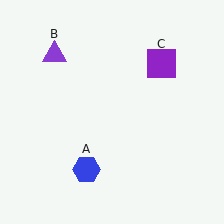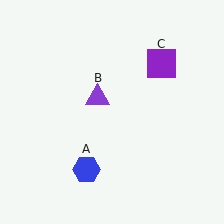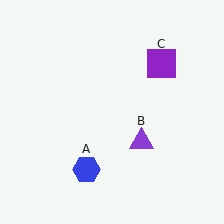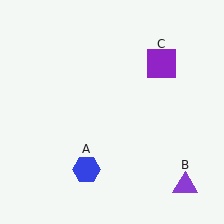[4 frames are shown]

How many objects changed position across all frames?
1 object changed position: purple triangle (object B).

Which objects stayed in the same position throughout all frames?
Blue hexagon (object A) and purple square (object C) remained stationary.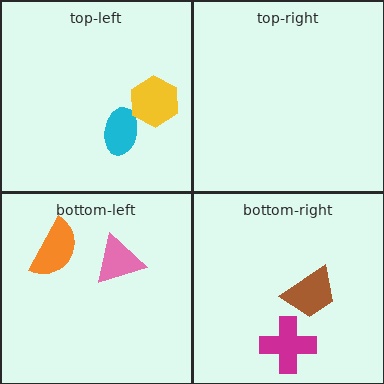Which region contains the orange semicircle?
The bottom-left region.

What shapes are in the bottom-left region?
The orange semicircle, the pink triangle.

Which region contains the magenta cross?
The bottom-right region.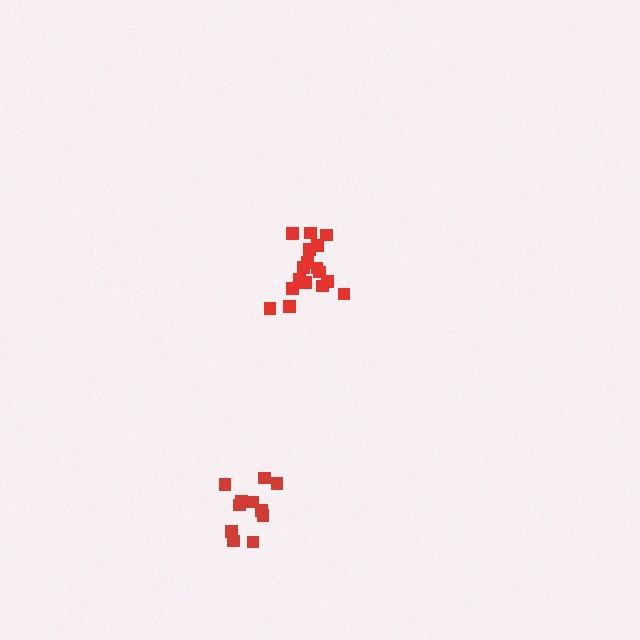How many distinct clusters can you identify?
There are 2 distinct clusters.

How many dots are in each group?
Group 1: 17 dots, Group 2: 11 dots (28 total).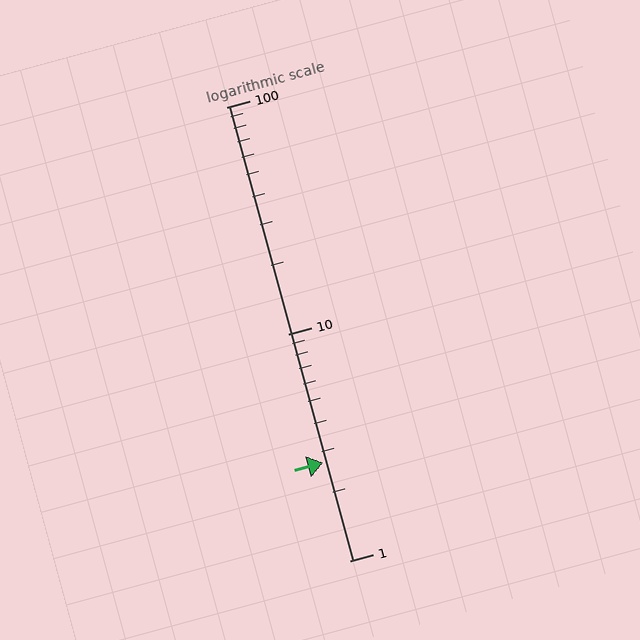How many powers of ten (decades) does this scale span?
The scale spans 2 decades, from 1 to 100.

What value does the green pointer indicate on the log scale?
The pointer indicates approximately 2.7.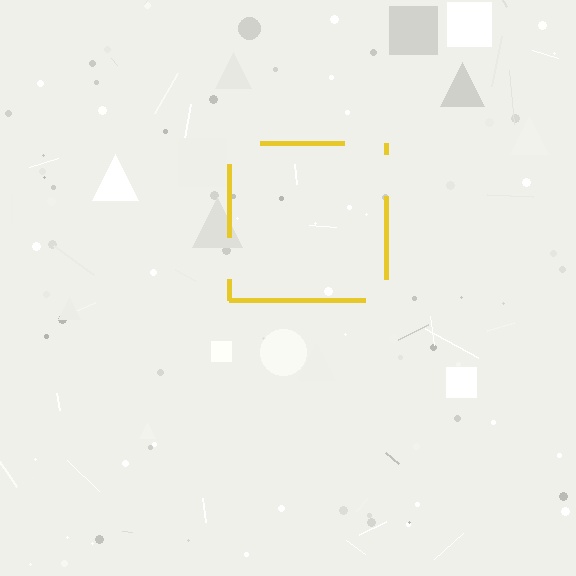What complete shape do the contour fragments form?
The contour fragments form a square.